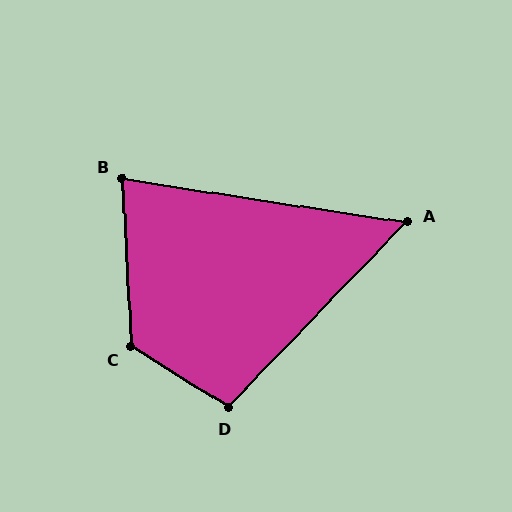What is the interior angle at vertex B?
Approximately 78 degrees (acute).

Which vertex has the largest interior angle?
C, at approximately 125 degrees.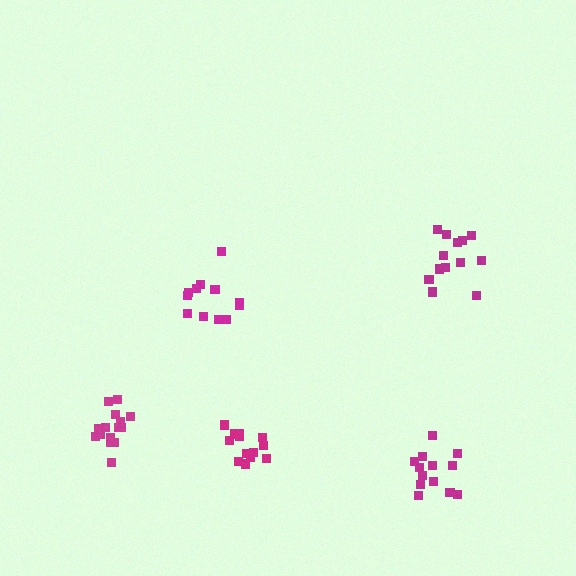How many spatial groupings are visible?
There are 5 spatial groupings.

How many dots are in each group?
Group 1: 13 dots, Group 2: 12 dots, Group 3: 13 dots, Group 4: 13 dots, Group 5: 16 dots (67 total).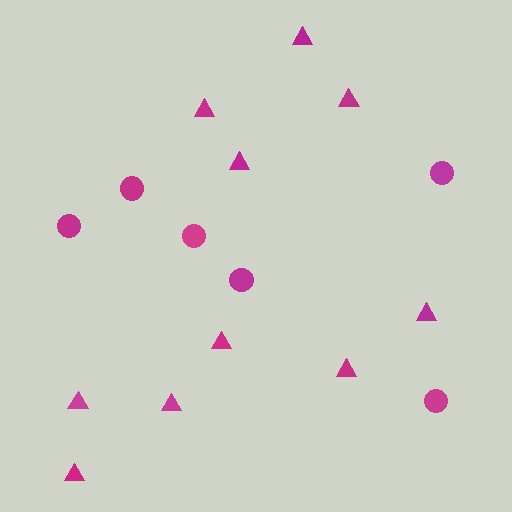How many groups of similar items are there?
There are 2 groups: one group of circles (6) and one group of triangles (10).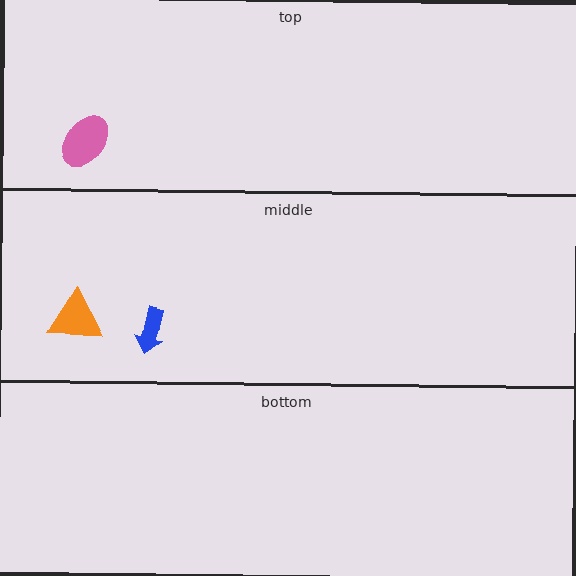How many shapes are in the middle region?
2.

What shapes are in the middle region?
The orange triangle, the blue arrow.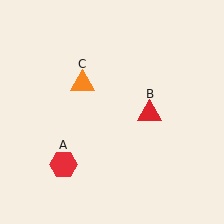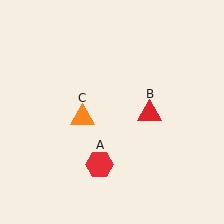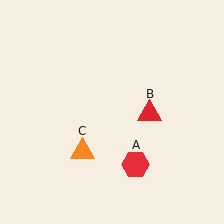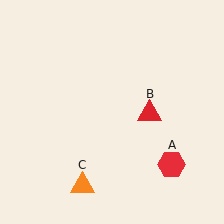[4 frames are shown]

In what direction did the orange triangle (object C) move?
The orange triangle (object C) moved down.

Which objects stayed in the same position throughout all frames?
Red triangle (object B) remained stationary.